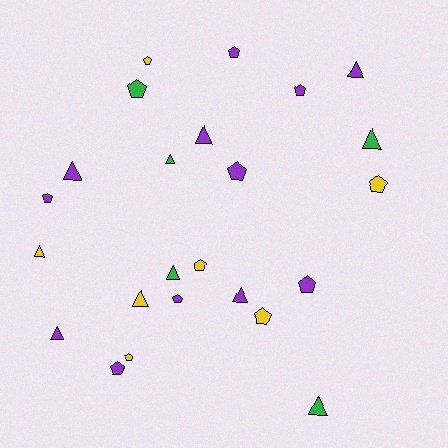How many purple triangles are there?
There are 5 purple triangles.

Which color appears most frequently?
Purple, with 12 objects.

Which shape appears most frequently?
Pentagon, with 13 objects.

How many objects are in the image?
There are 24 objects.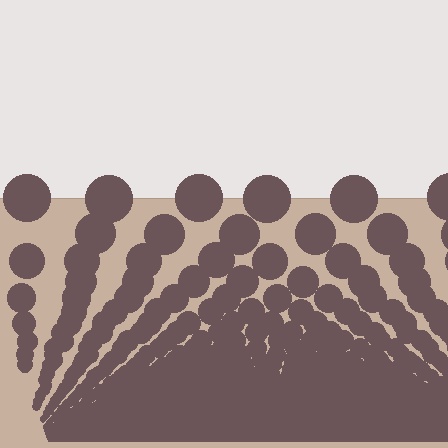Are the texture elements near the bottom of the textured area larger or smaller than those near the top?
Smaller. The gradient is inverted — elements near the bottom are smaller and denser.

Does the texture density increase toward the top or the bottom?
Density increases toward the bottom.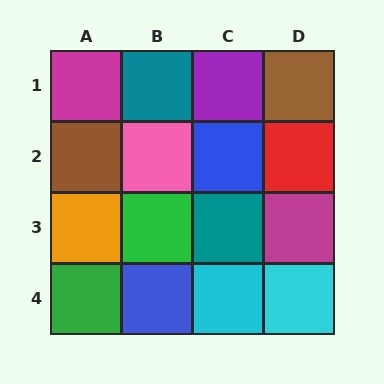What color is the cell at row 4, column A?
Green.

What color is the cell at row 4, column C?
Cyan.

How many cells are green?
2 cells are green.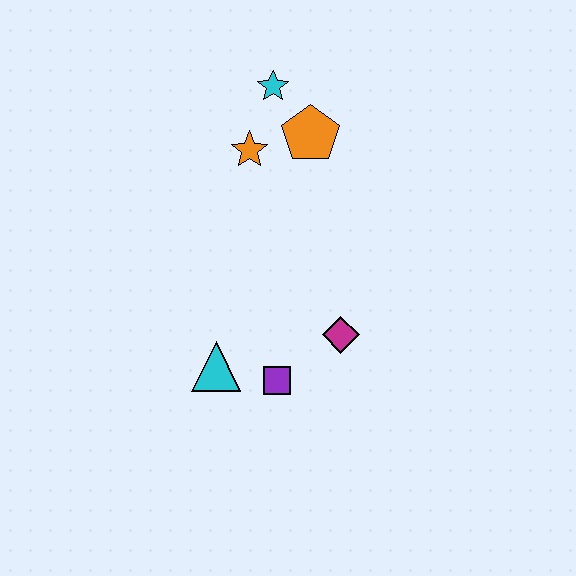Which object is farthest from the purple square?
The cyan star is farthest from the purple square.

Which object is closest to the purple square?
The cyan triangle is closest to the purple square.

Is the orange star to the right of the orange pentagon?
No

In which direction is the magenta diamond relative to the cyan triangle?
The magenta diamond is to the right of the cyan triangle.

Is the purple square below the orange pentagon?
Yes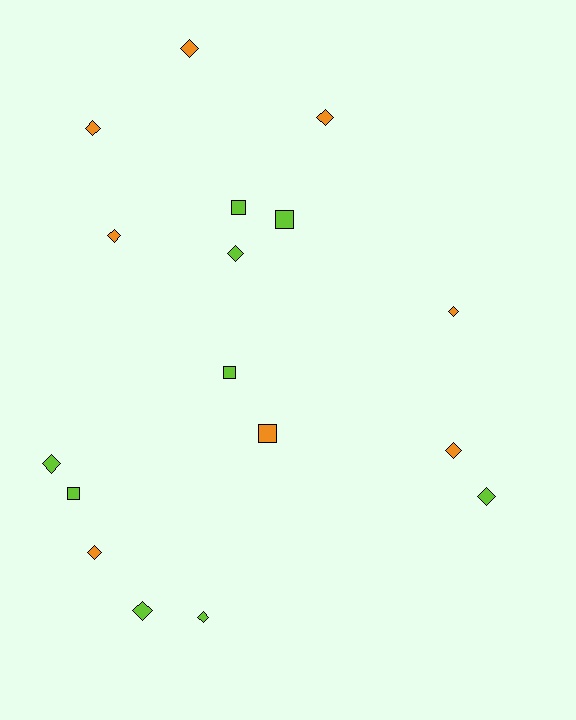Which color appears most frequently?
Lime, with 9 objects.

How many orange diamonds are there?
There are 7 orange diamonds.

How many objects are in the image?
There are 17 objects.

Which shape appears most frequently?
Diamond, with 12 objects.